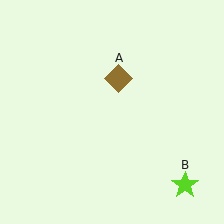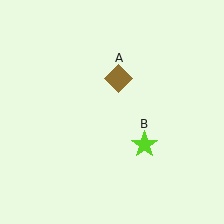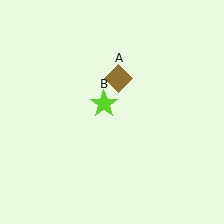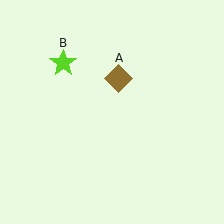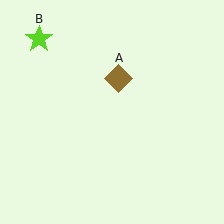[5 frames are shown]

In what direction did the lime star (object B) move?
The lime star (object B) moved up and to the left.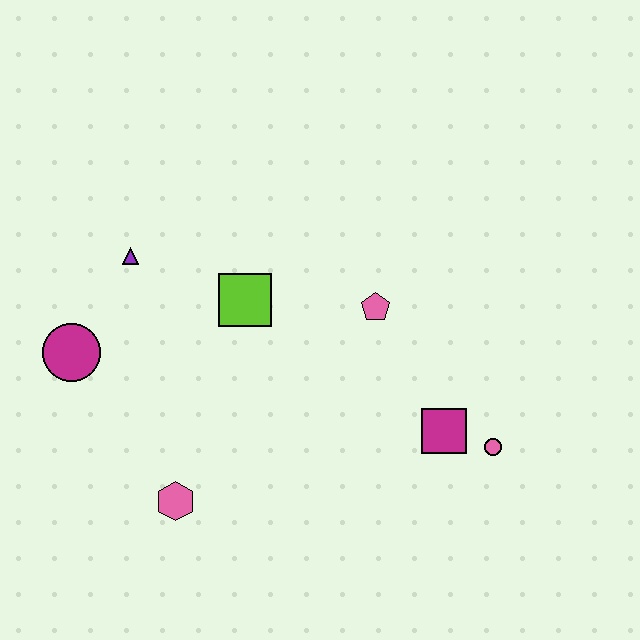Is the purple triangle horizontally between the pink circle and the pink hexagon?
No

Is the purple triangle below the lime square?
No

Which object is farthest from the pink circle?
The magenta circle is farthest from the pink circle.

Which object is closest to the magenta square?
The pink circle is closest to the magenta square.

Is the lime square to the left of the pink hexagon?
No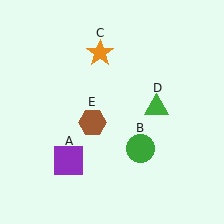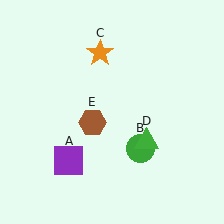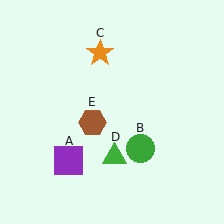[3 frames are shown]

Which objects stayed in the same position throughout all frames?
Purple square (object A) and green circle (object B) and orange star (object C) and brown hexagon (object E) remained stationary.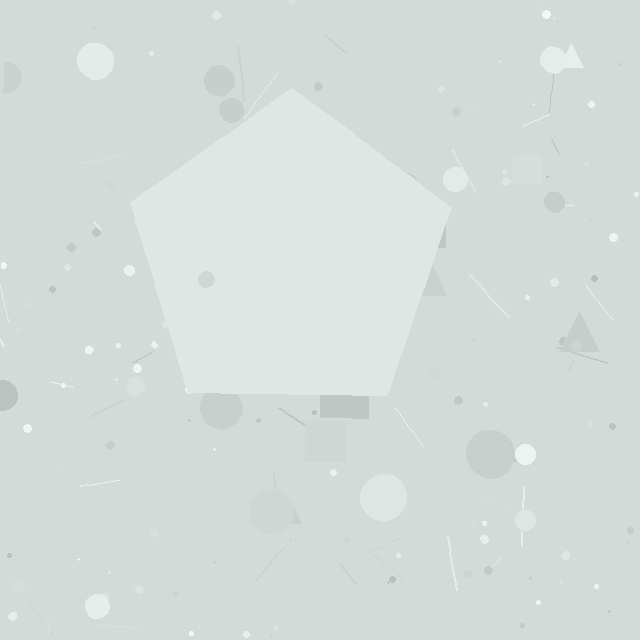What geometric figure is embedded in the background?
A pentagon is embedded in the background.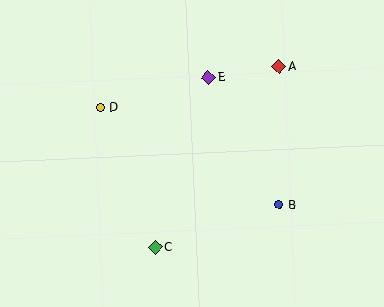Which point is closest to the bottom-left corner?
Point C is closest to the bottom-left corner.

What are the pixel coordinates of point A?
Point A is at (279, 67).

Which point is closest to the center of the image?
Point E at (208, 77) is closest to the center.